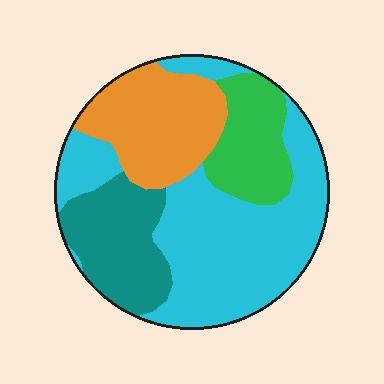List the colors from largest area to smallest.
From largest to smallest: cyan, orange, teal, green.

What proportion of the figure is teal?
Teal takes up about one sixth (1/6) of the figure.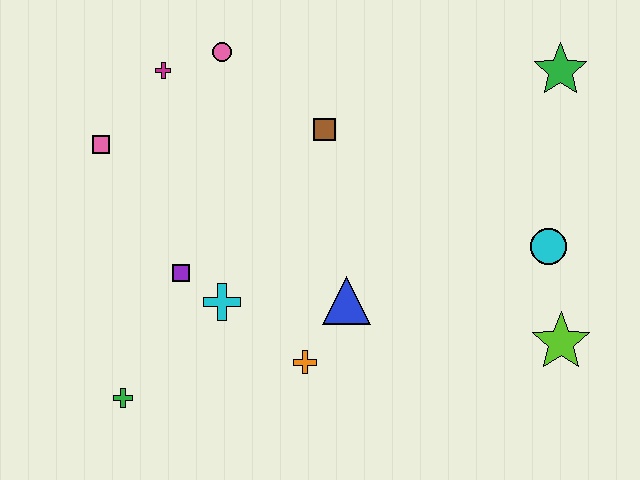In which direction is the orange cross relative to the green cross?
The orange cross is to the right of the green cross.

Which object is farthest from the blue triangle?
The green star is farthest from the blue triangle.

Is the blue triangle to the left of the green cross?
No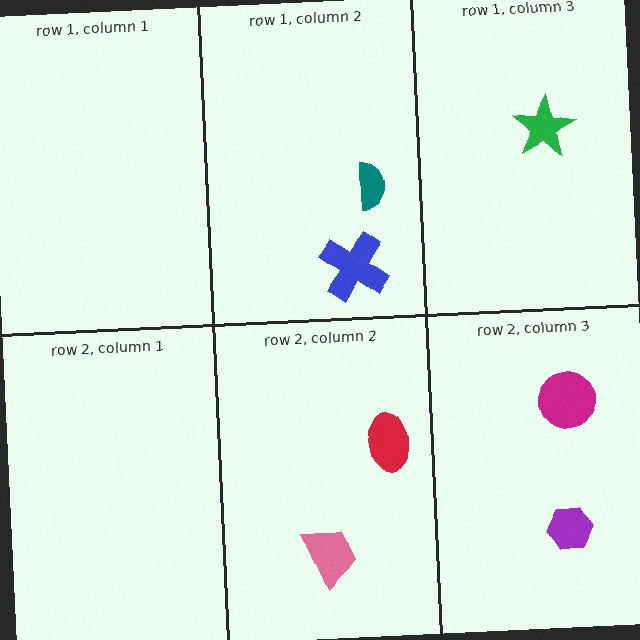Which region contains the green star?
The row 1, column 3 region.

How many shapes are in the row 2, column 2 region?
2.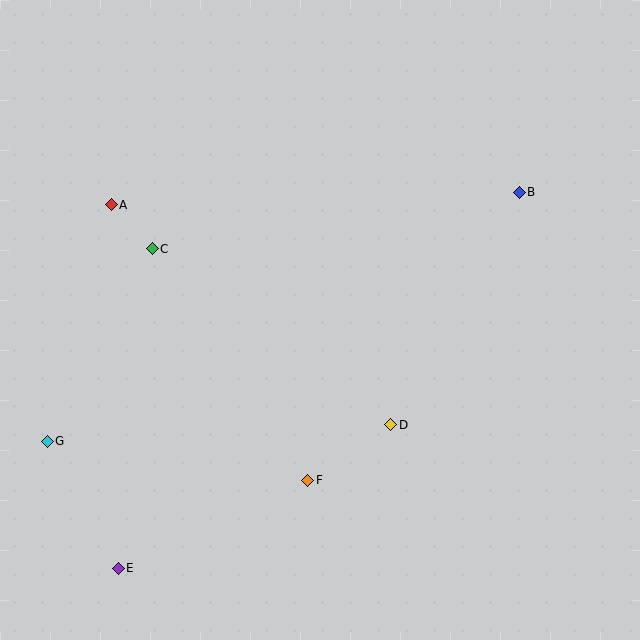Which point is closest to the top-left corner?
Point A is closest to the top-left corner.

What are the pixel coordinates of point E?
Point E is at (118, 568).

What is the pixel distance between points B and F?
The distance between B and F is 357 pixels.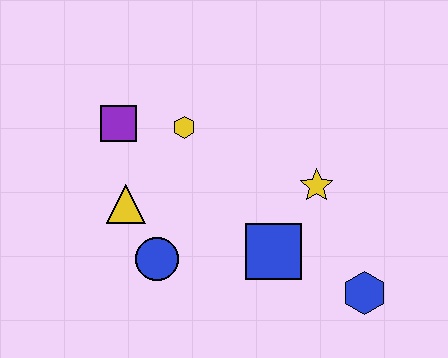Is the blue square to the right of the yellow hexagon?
Yes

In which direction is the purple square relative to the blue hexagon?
The purple square is to the left of the blue hexagon.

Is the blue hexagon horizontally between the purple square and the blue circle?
No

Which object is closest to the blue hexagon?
The blue square is closest to the blue hexagon.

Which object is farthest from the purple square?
The blue hexagon is farthest from the purple square.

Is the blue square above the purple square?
No